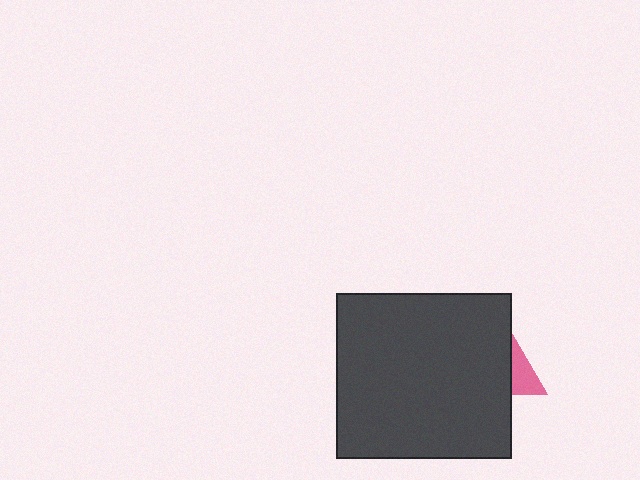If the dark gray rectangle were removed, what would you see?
You would see the complete pink triangle.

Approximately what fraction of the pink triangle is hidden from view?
Roughly 69% of the pink triangle is hidden behind the dark gray rectangle.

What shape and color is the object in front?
The object in front is a dark gray rectangle.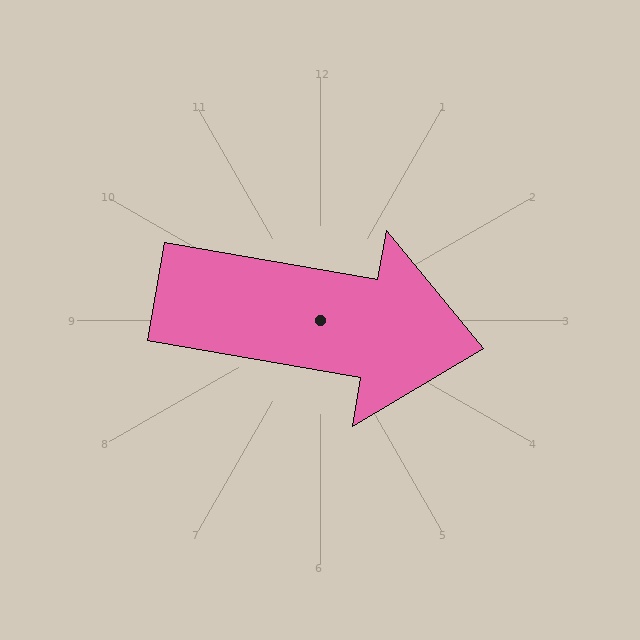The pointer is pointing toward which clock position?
Roughly 3 o'clock.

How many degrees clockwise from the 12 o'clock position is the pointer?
Approximately 100 degrees.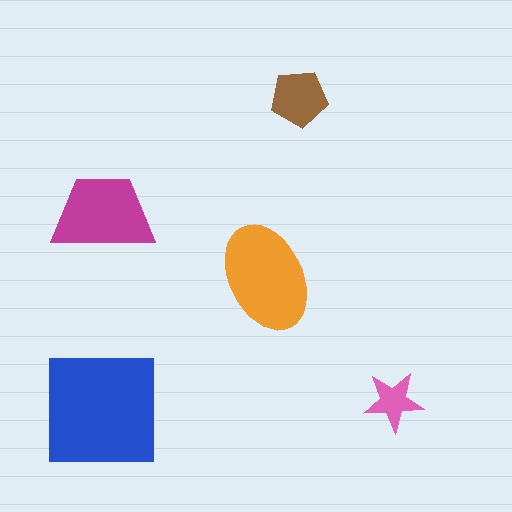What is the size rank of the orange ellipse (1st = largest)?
2nd.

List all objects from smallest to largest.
The pink star, the brown pentagon, the magenta trapezoid, the orange ellipse, the blue square.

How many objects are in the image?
There are 5 objects in the image.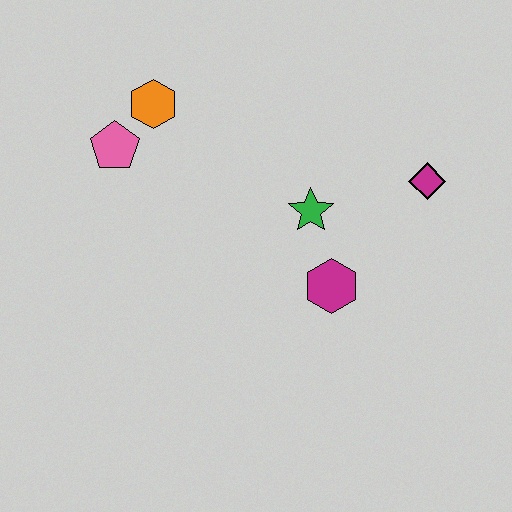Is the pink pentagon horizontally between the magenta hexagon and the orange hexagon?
No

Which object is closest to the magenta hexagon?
The green star is closest to the magenta hexagon.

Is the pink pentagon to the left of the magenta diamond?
Yes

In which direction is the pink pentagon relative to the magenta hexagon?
The pink pentagon is to the left of the magenta hexagon.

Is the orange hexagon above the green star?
Yes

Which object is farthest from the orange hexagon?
The magenta diamond is farthest from the orange hexagon.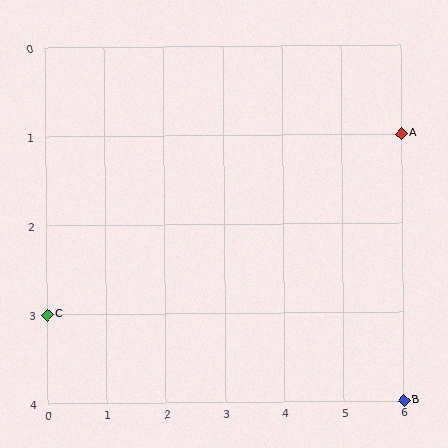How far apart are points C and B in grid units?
Points C and B are 6 columns and 1 row apart (about 6.1 grid units diagonally).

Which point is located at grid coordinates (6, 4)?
Point B is at (6, 4).